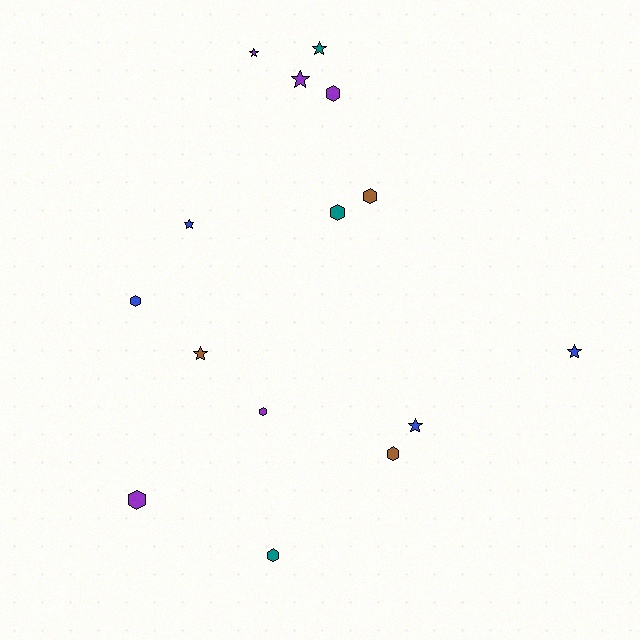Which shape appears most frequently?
Hexagon, with 8 objects.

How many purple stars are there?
There are 2 purple stars.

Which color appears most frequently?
Purple, with 5 objects.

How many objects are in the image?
There are 15 objects.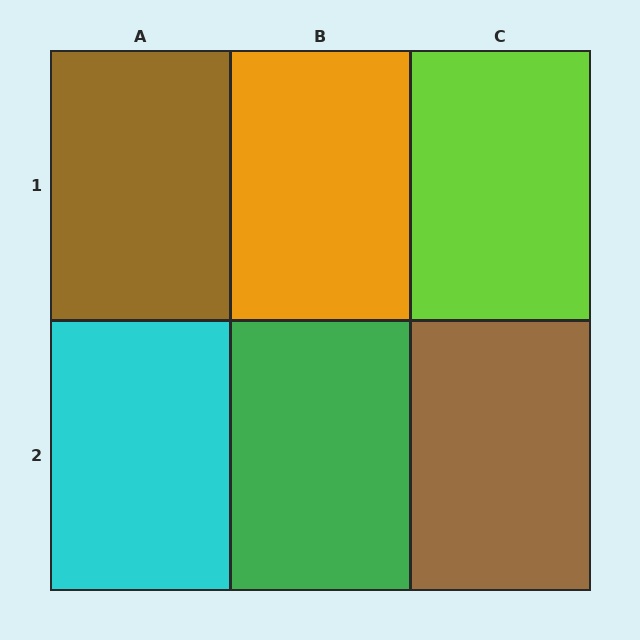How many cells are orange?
1 cell is orange.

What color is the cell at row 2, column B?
Green.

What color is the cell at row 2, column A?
Cyan.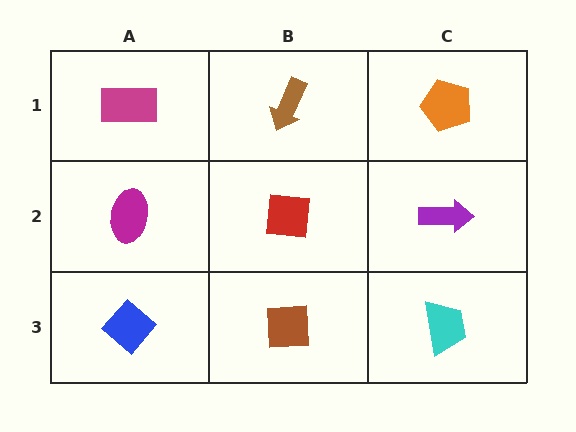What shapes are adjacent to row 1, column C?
A purple arrow (row 2, column C), a brown arrow (row 1, column B).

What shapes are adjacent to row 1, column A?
A magenta ellipse (row 2, column A), a brown arrow (row 1, column B).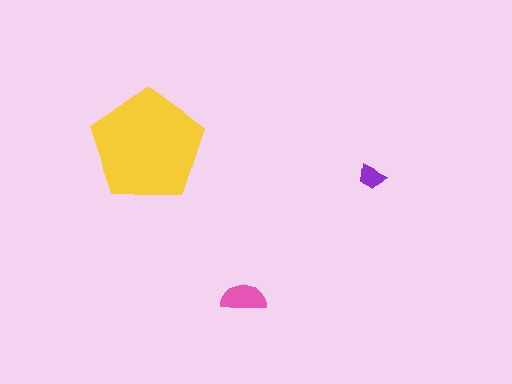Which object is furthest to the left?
The yellow pentagon is leftmost.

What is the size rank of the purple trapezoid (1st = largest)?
3rd.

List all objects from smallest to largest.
The purple trapezoid, the pink semicircle, the yellow pentagon.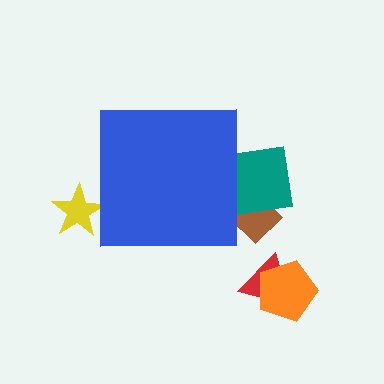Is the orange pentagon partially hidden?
No, the orange pentagon is fully visible.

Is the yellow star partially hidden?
Yes, the yellow star is partially hidden behind the blue square.